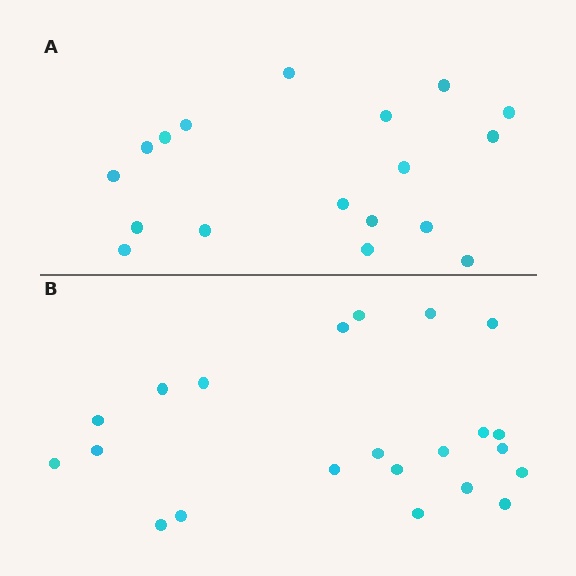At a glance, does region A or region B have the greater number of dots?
Region B (the bottom region) has more dots.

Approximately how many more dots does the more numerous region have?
Region B has about 4 more dots than region A.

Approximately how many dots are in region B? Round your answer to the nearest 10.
About 20 dots. (The exact count is 22, which rounds to 20.)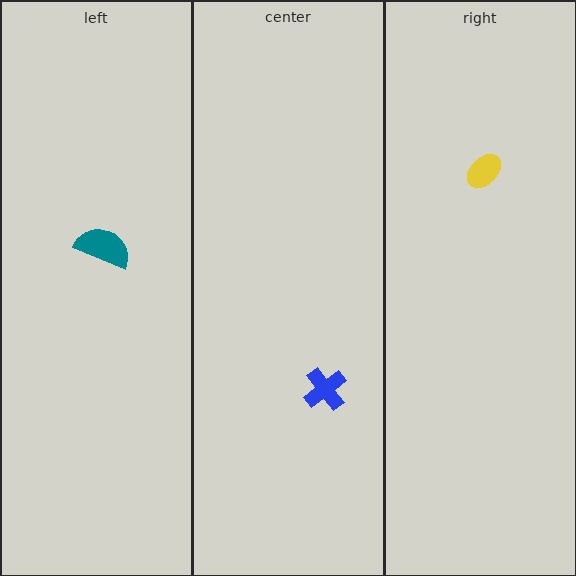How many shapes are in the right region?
1.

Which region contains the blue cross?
The center region.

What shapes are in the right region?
The yellow ellipse.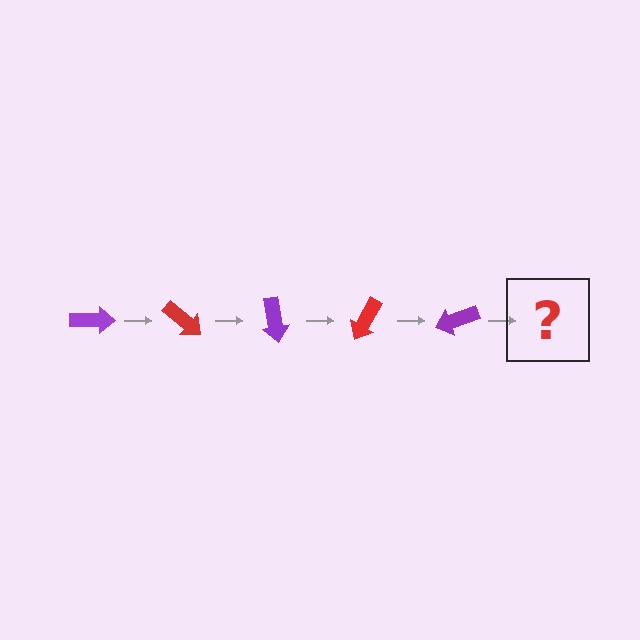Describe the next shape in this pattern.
It should be a red arrow, rotated 200 degrees from the start.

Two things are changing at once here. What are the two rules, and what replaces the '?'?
The two rules are that it rotates 40 degrees each step and the color cycles through purple and red. The '?' should be a red arrow, rotated 200 degrees from the start.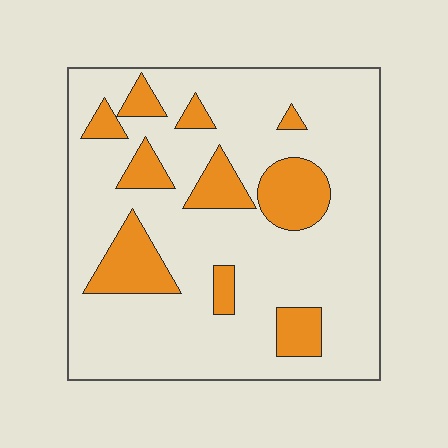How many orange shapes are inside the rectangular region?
10.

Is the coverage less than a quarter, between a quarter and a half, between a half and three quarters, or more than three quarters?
Less than a quarter.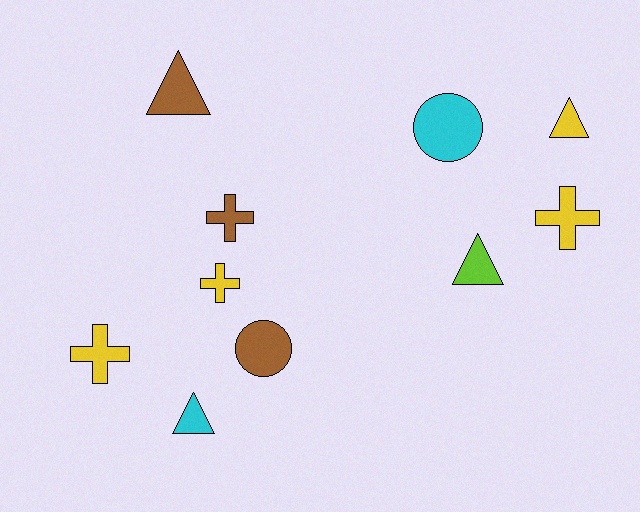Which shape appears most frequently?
Cross, with 4 objects.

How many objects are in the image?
There are 10 objects.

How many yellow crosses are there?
There are 3 yellow crosses.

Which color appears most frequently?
Yellow, with 4 objects.